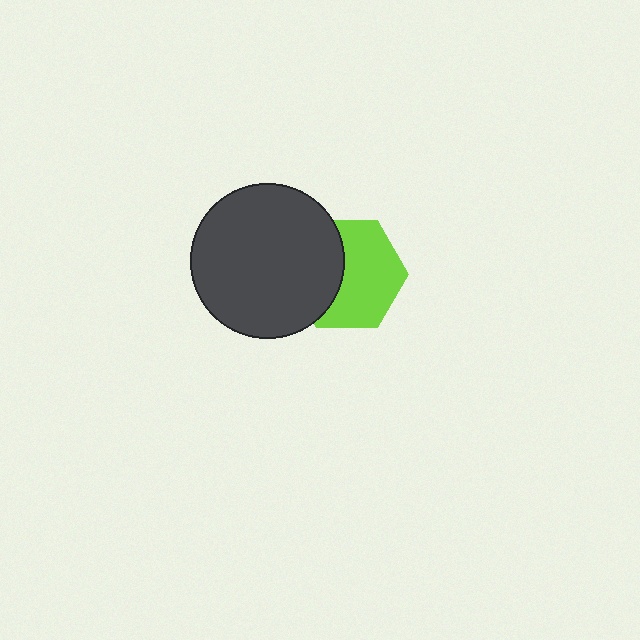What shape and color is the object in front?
The object in front is a dark gray circle.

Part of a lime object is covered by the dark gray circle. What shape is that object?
It is a hexagon.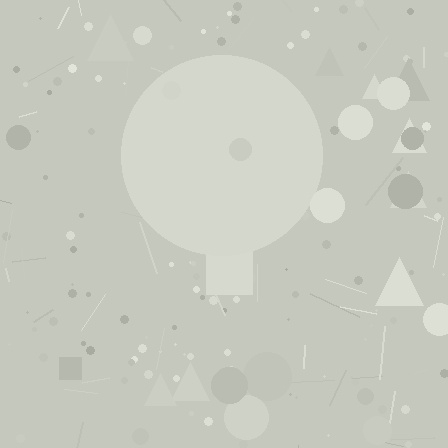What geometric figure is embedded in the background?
A circle is embedded in the background.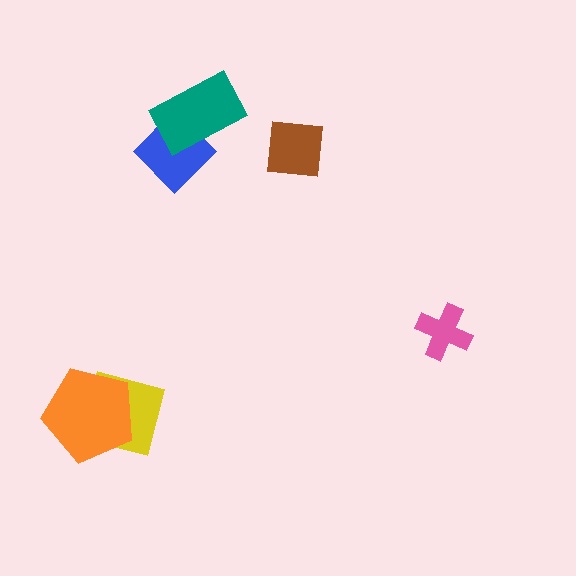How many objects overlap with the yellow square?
1 object overlaps with the yellow square.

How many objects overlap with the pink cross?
0 objects overlap with the pink cross.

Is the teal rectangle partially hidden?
No, no other shape covers it.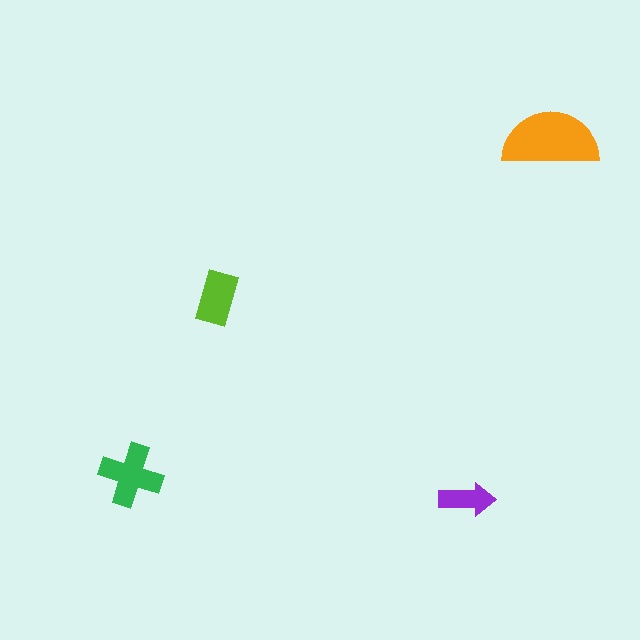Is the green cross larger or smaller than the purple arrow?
Larger.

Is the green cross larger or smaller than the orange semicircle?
Smaller.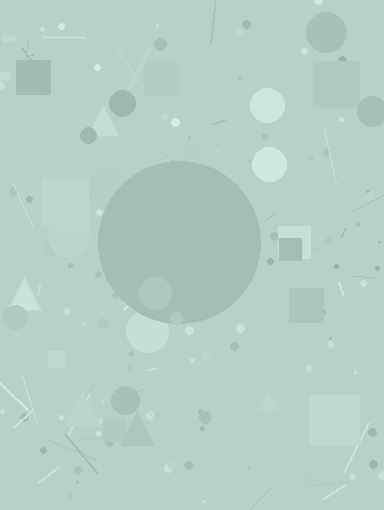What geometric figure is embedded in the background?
A circle is embedded in the background.